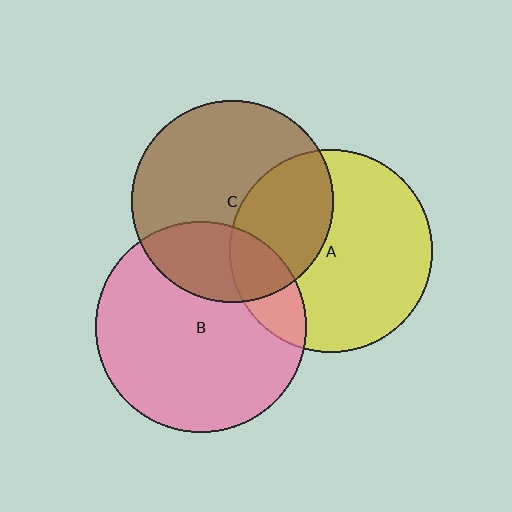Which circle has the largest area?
Circle B (pink).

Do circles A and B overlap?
Yes.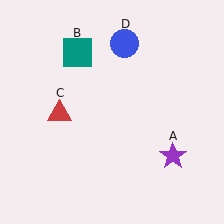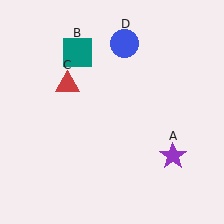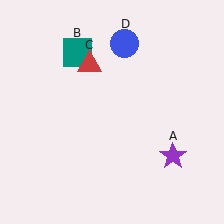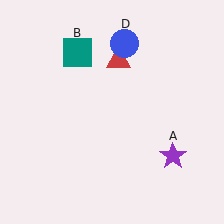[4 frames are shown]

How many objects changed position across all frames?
1 object changed position: red triangle (object C).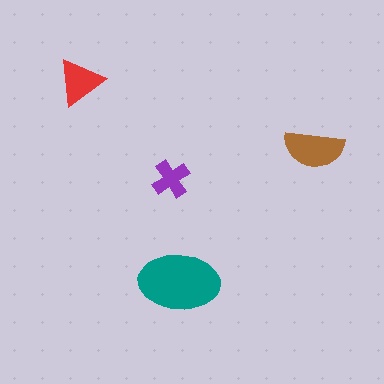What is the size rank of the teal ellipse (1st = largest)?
1st.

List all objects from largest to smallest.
The teal ellipse, the brown semicircle, the red triangle, the purple cross.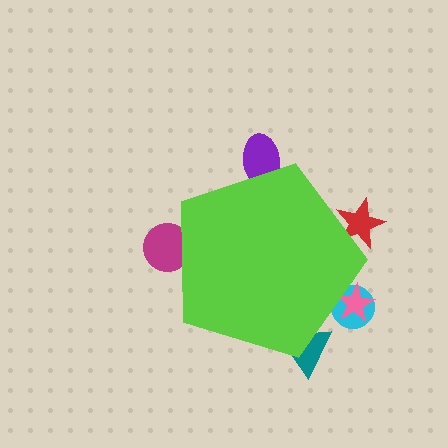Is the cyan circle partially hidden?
Yes, the cyan circle is partially hidden behind the lime pentagon.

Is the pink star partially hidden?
Yes, the pink star is partially hidden behind the lime pentagon.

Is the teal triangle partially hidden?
Yes, the teal triangle is partially hidden behind the lime pentagon.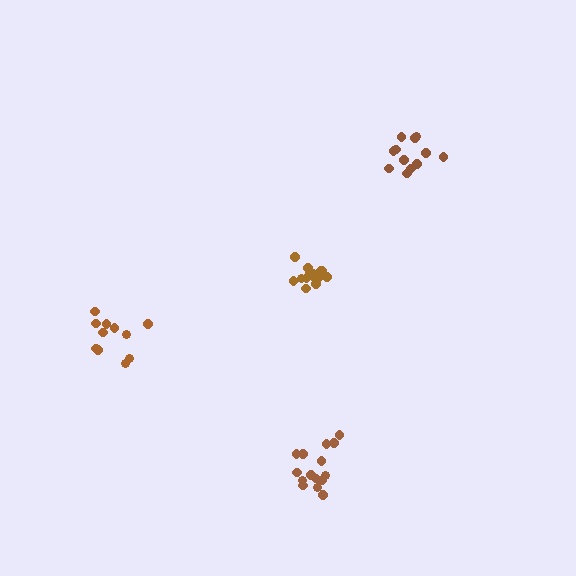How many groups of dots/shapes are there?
There are 4 groups.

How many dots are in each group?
Group 1: 14 dots, Group 2: 11 dots, Group 3: 15 dots, Group 4: 12 dots (52 total).